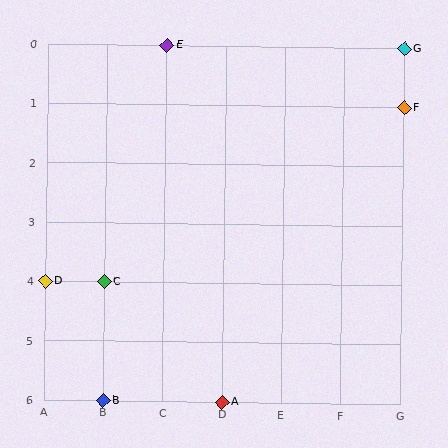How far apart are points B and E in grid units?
Points B and E are 1 column and 6 rows apart (about 6.1 grid units diagonally).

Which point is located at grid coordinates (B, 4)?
Point C is at (B, 4).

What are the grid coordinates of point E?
Point E is at grid coordinates (C, 0).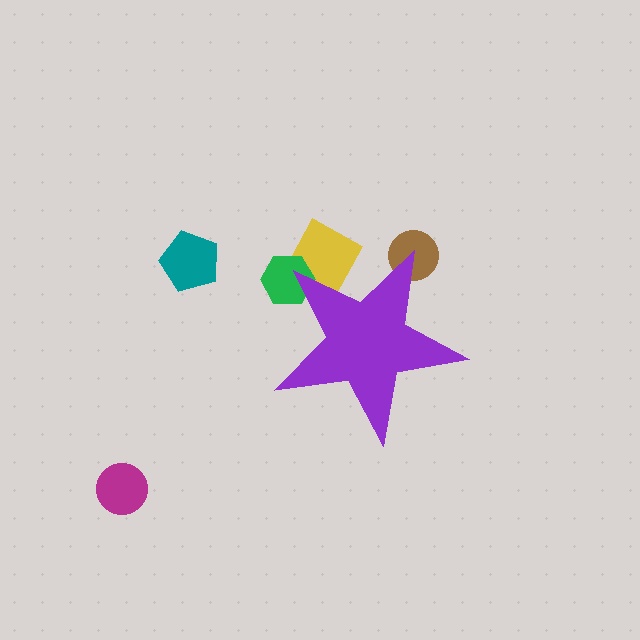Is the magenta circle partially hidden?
No, the magenta circle is fully visible.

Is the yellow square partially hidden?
Yes, the yellow square is partially hidden behind the purple star.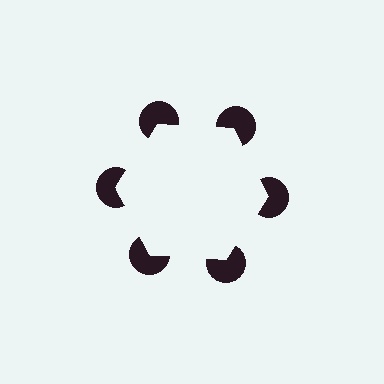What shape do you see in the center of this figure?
An illusory hexagon — its edges are inferred from the aligned wedge cuts in the pac-man discs, not physically drawn.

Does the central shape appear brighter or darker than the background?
It typically appears slightly brighter than the background, even though no actual brightness change is drawn.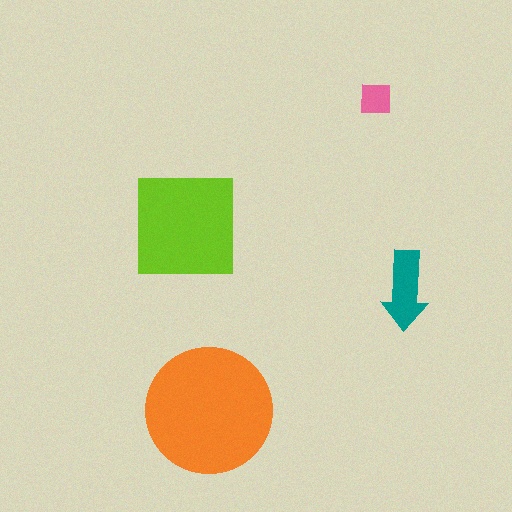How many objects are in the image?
There are 4 objects in the image.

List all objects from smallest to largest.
The pink square, the teal arrow, the lime square, the orange circle.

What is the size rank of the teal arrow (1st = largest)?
3rd.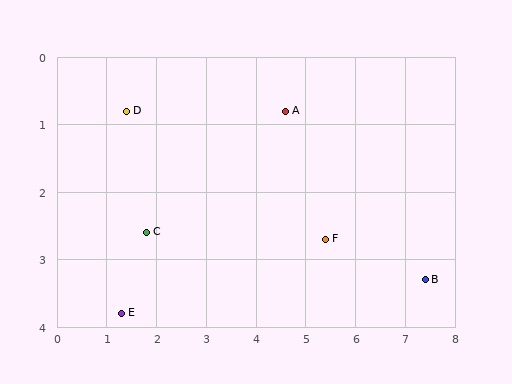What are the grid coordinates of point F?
Point F is at approximately (5.4, 2.7).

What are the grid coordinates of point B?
Point B is at approximately (7.4, 3.3).